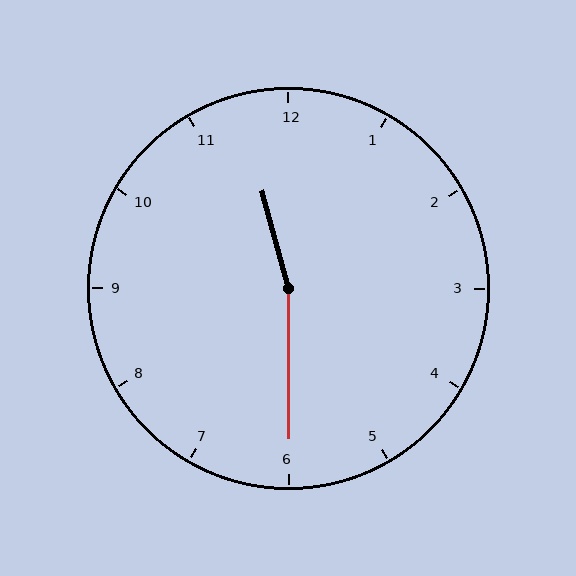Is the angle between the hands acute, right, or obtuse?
It is obtuse.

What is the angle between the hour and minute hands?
Approximately 165 degrees.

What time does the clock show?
11:30.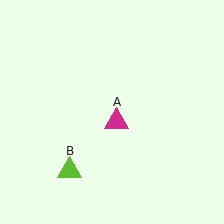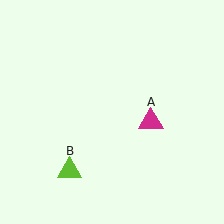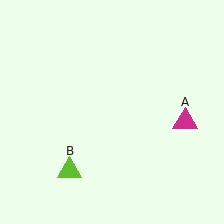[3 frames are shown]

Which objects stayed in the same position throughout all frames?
Lime triangle (object B) remained stationary.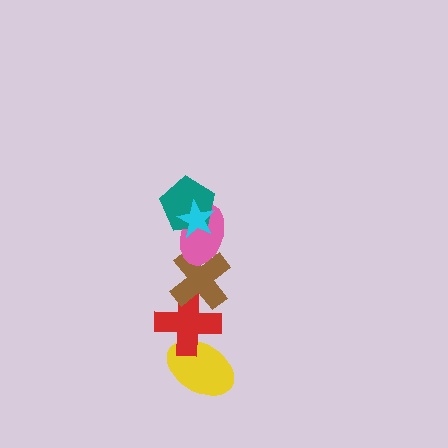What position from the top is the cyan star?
The cyan star is 1st from the top.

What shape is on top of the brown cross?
The pink ellipse is on top of the brown cross.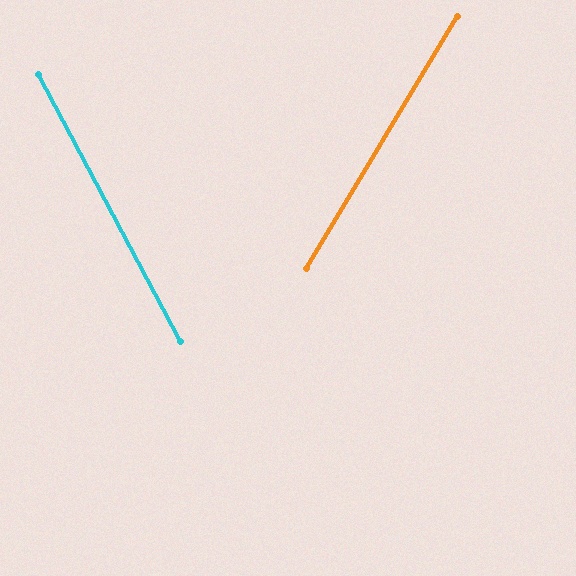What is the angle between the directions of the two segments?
Approximately 59 degrees.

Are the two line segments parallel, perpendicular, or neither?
Neither parallel nor perpendicular — they differ by about 59°.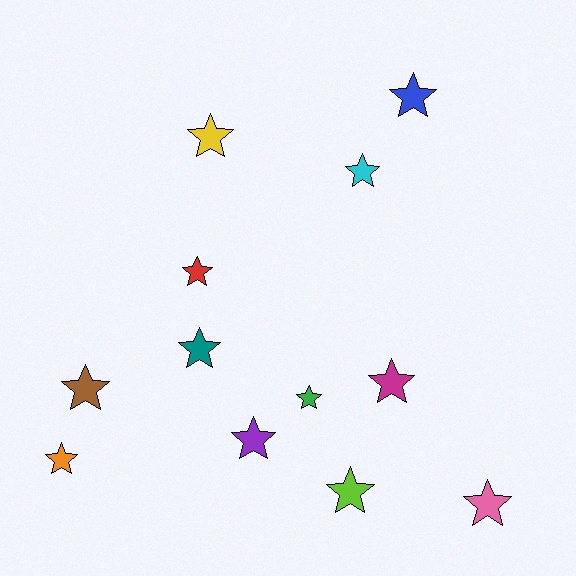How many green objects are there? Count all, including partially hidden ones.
There is 1 green object.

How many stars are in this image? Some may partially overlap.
There are 12 stars.